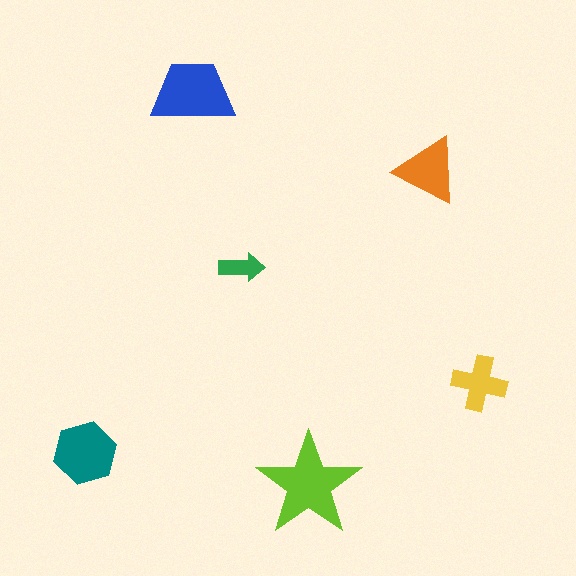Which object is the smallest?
The green arrow.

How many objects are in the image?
There are 6 objects in the image.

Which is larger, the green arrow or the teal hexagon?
The teal hexagon.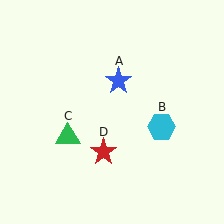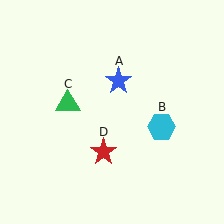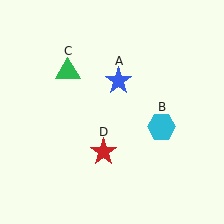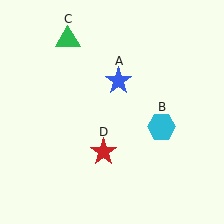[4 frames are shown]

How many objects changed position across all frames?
1 object changed position: green triangle (object C).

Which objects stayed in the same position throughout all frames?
Blue star (object A) and cyan hexagon (object B) and red star (object D) remained stationary.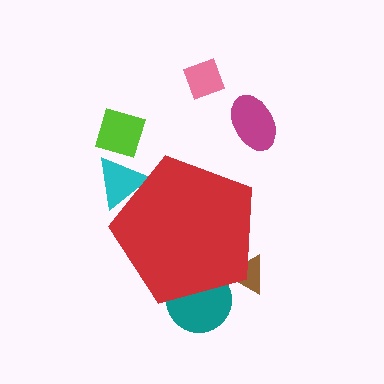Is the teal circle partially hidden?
Yes, the teal circle is partially hidden behind the red pentagon.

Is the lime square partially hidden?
No, the lime square is fully visible.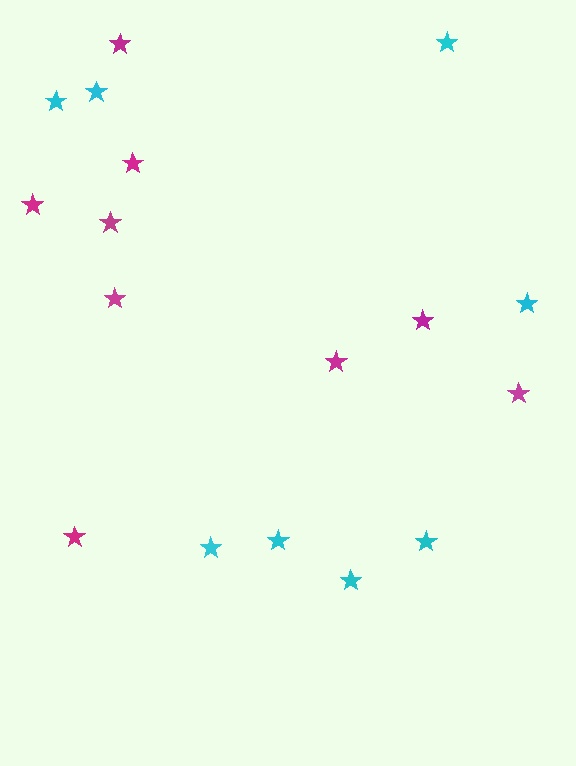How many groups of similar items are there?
There are 2 groups: one group of cyan stars (8) and one group of magenta stars (9).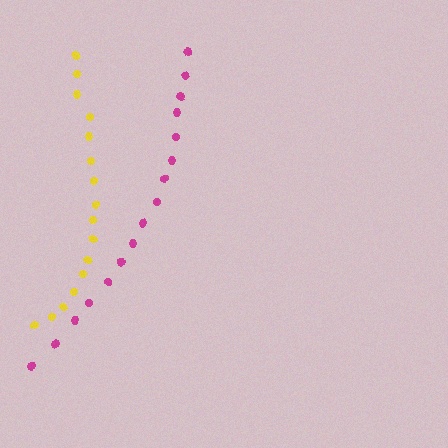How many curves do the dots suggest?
There are 2 distinct paths.